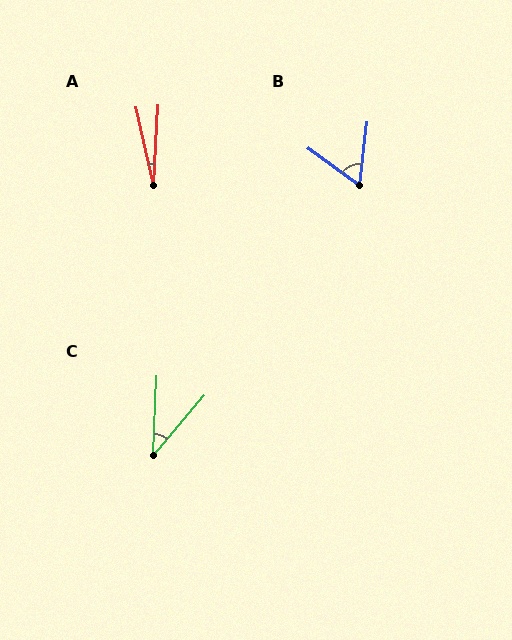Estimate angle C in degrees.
Approximately 38 degrees.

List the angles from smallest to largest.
A (15°), C (38°), B (60°).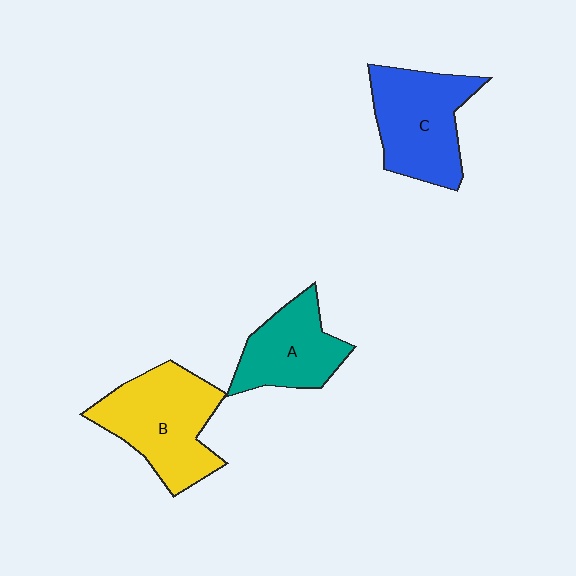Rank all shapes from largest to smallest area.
From largest to smallest: B (yellow), C (blue), A (teal).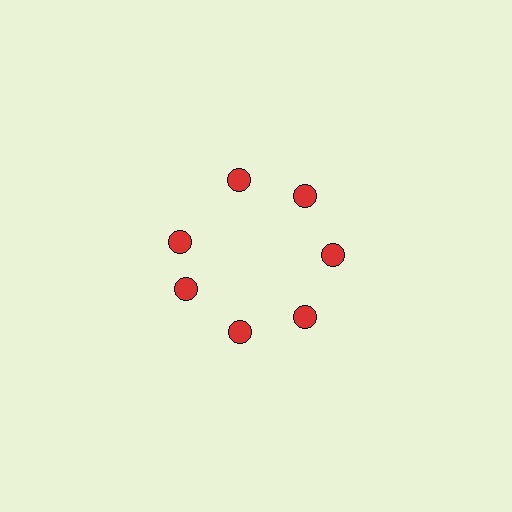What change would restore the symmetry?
The symmetry would be restored by rotating it back into even spacing with its neighbors so that all 7 circles sit at equal angles and equal distance from the center.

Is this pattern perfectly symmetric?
No. The 7 red circles are arranged in a ring, but one element near the 10 o'clock position is rotated out of alignment along the ring, breaking the 7-fold rotational symmetry.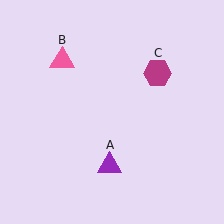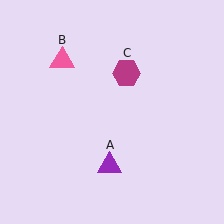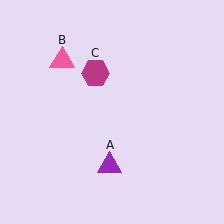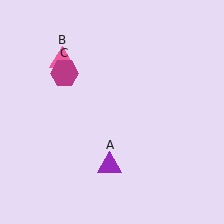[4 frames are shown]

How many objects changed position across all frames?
1 object changed position: magenta hexagon (object C).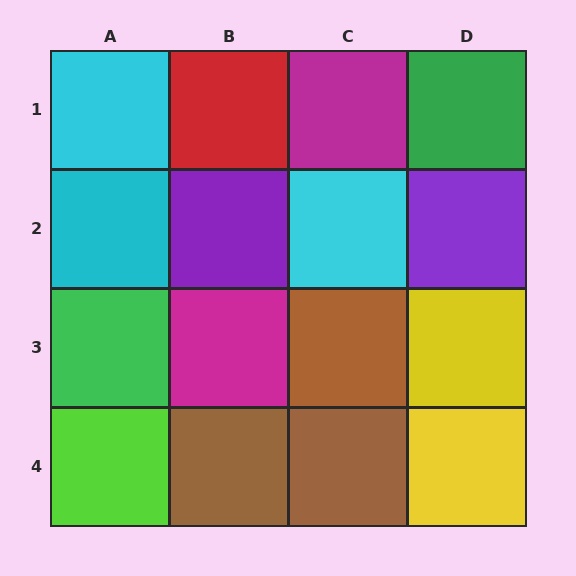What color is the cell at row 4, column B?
Brown.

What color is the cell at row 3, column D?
Yellow.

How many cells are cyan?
3 cells are cyan.